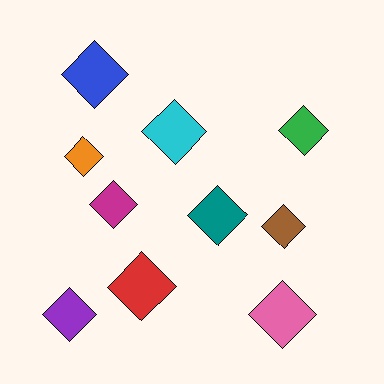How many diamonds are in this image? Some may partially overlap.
There are 10 diamonds.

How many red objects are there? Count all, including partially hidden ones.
There is 1 red object.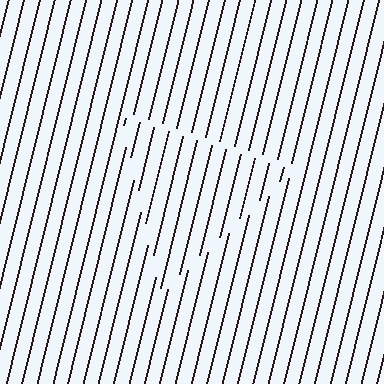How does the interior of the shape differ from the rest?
The interior of the shape contains the same grating, shifted by half a period — the contour is defined by the phase discontinuity where line-ends from the inner and outer gratings abut.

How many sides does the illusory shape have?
3 sides — the line-ends trace a triangle.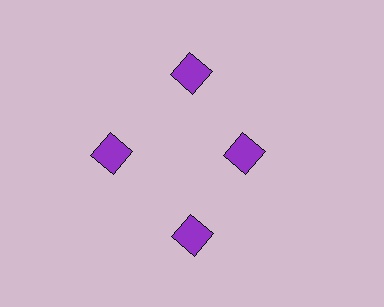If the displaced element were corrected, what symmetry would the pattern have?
It would have 4-fold rotational symmetry — the pattern would map onto itself every 90 degrees.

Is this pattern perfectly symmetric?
No. The 4 purple diamonds are arranged in a ring, but one element near the 3 o'clock position is pulled inward toward the center, breaking the 4-fold rotational symmetry.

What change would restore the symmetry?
The symmetry would be restored by moving it outward, back onto the ring so that all 4 diamonds sit at equal angles and equal distance from the center.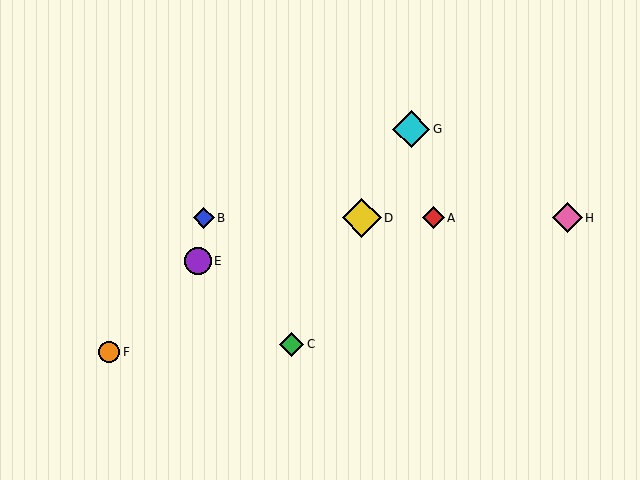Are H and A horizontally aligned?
Yes, both are at y≈218.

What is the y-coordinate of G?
Object G is at y≈129.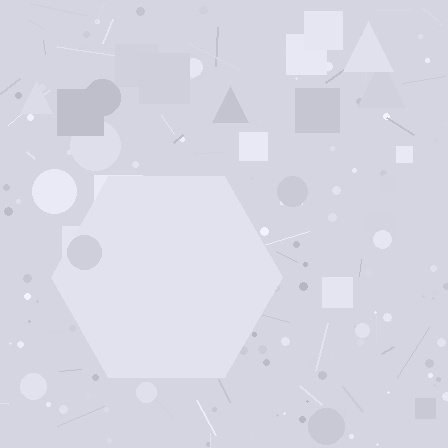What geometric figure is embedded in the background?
A hexagon is embedded in the background.